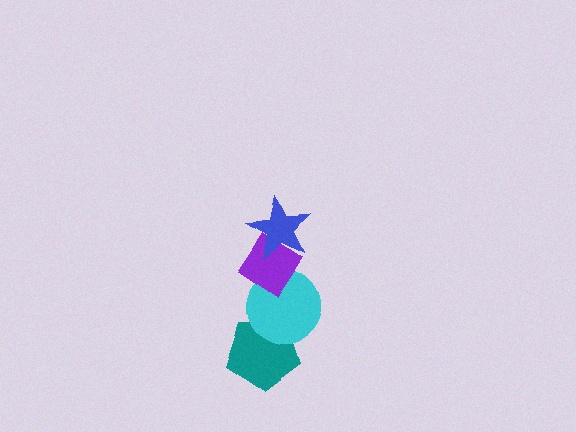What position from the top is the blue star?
The blue star is 1st from the top.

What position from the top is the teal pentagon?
The teal pentagon is 4th from the top.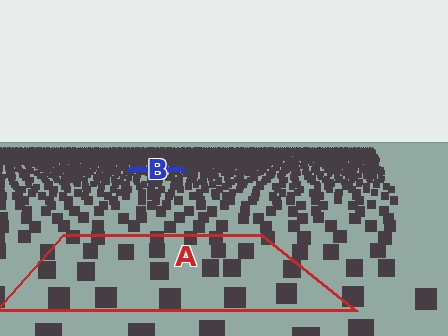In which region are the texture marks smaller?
The texture marks are smaller in region B, because it is farther away.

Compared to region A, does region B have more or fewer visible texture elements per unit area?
Region B has more texture elements per unit area — they are packed more densely because it is farther away.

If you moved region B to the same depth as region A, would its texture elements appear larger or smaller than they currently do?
They would appear larger. At a closer depth, the same texture elements are projected at a bigger on-screen size.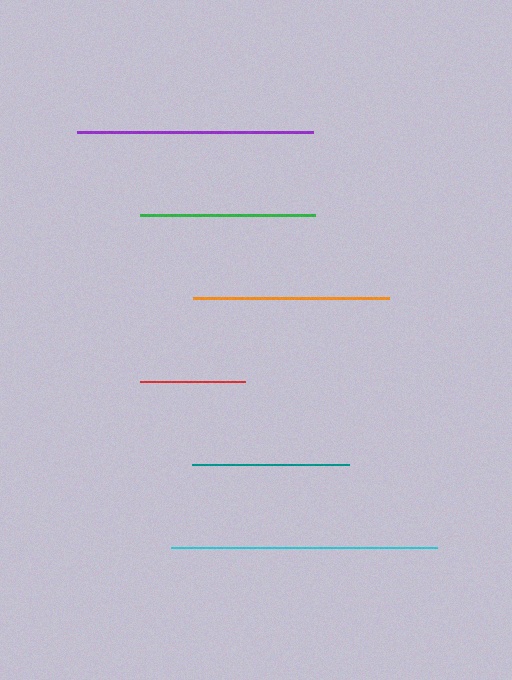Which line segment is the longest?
The cyan line is the longest at approximately 266 pixels.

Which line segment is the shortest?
The red line is the shortest at approximately 105 pixels.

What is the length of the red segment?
The red segment is approximately 105 pixels long.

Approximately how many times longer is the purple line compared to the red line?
The purple line is approximately 2.3 times the length of the red line.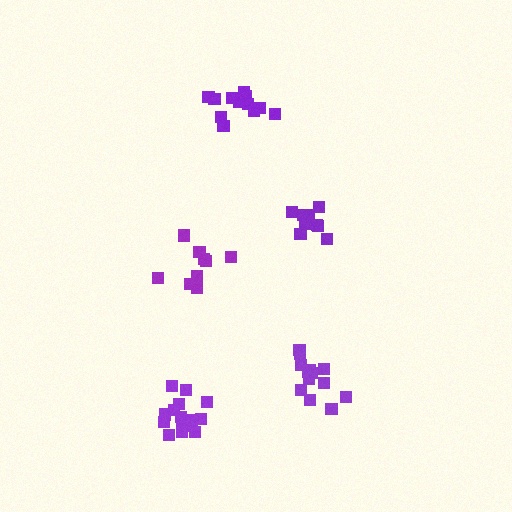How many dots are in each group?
Group 1: 13 dots, Group 2: 13 dots, Group 3: 9 dots, Group 4: 10 dots, Group 5: 15 dots (60 total).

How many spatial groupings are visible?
There are 5 spatial groupings.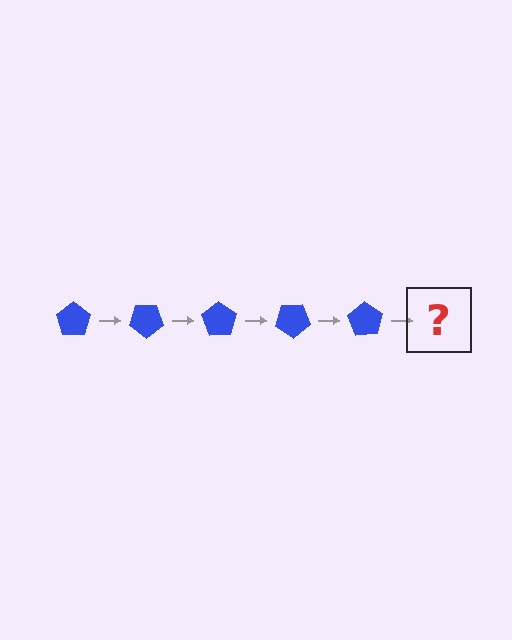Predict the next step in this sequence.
The next step is a blue pentagon rotated 175 degrees.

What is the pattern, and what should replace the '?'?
The pattern is that the pentagon rotates 35 degrees each step. The '?' should be a blue pentagon rotated 175 degrees.